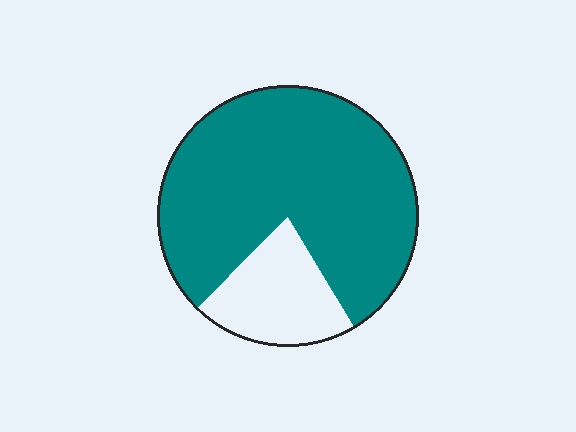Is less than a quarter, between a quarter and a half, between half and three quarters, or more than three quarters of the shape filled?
More than three quarters.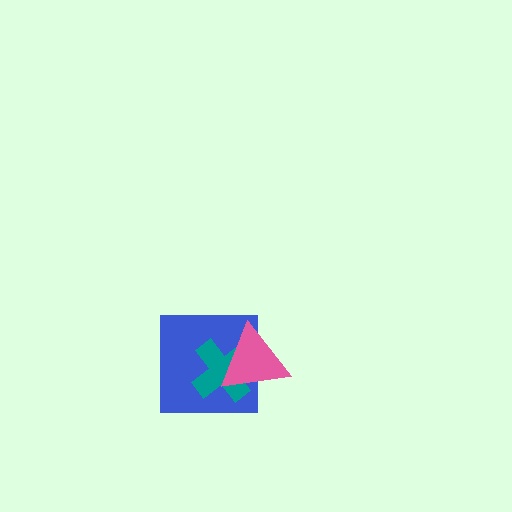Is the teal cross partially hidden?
Yes, it is partially covered by another shape.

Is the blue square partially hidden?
Yes, it is partially covered by another shape.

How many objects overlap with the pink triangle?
2 objects overlap with the pink triangle.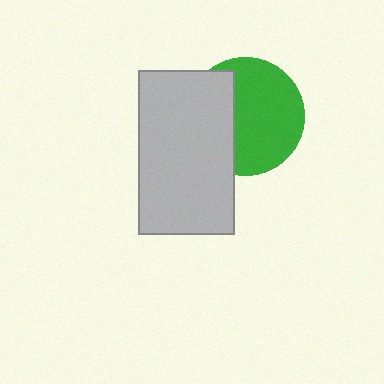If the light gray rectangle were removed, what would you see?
You would see the complete green circle.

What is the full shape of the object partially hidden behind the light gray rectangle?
The partially hidden object is a green circle.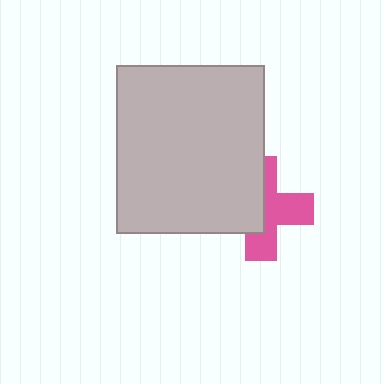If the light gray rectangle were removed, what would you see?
You would see the complete pink cross.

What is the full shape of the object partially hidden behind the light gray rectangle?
The partially hidden object is a pink cross.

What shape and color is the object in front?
The object in front is a light gray rectangle.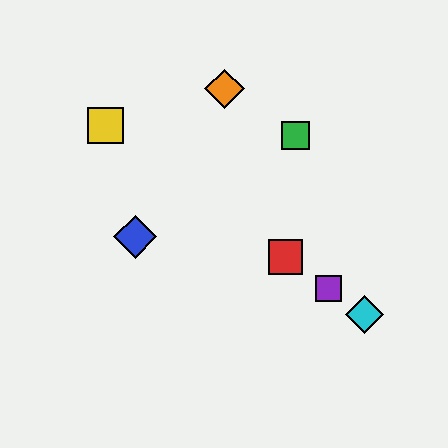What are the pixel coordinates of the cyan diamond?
The cyan diamond is at (364, 315).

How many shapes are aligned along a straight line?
4 shapes (the red square, the yellow square, the purple square, the cyan diamond) are aligned along a straight line.